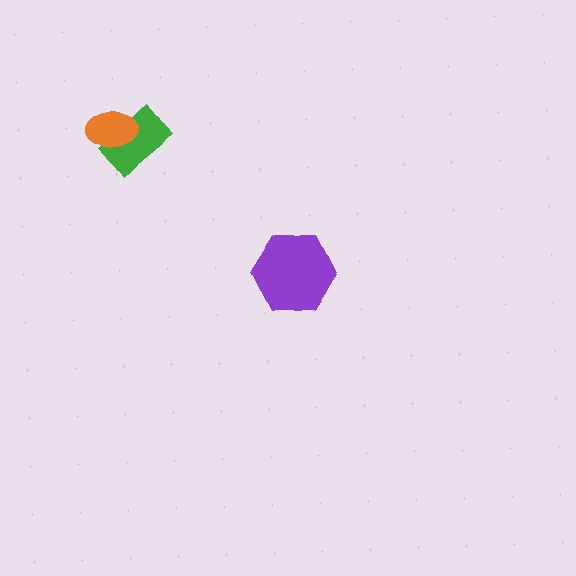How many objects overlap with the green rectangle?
1 object overlaps with the green rectangle.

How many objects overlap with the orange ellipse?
1 object overlaps with the orange ellipse.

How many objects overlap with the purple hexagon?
0 objects overlap with the purple hexagon.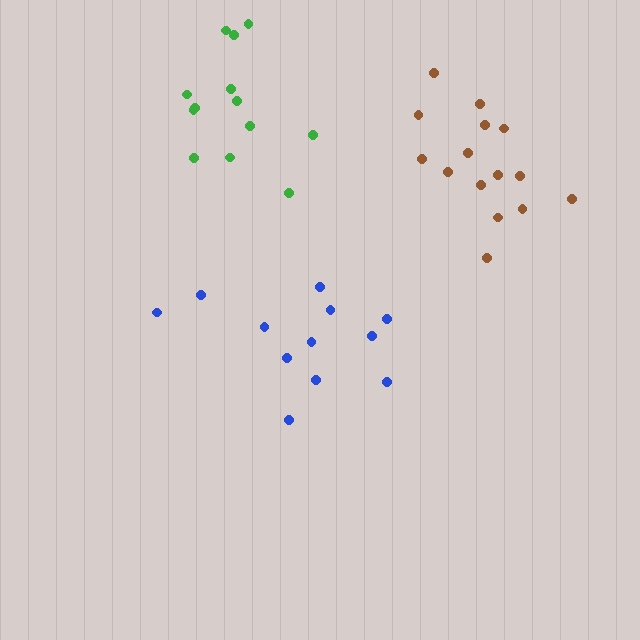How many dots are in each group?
Group 1: 12 dots, Group 2: 15 dots, Group 3: 13 dots (40 total).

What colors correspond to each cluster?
The clusters are colored: blue, brown, green.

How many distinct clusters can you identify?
There are 3 distinct clusters.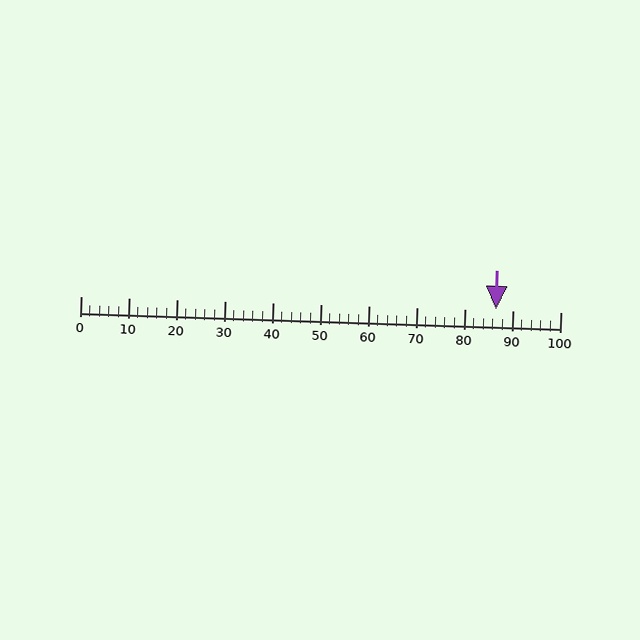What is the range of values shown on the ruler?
The ruler shows values from 0 to 100.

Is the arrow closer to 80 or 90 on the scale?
The arrow is closer to 90.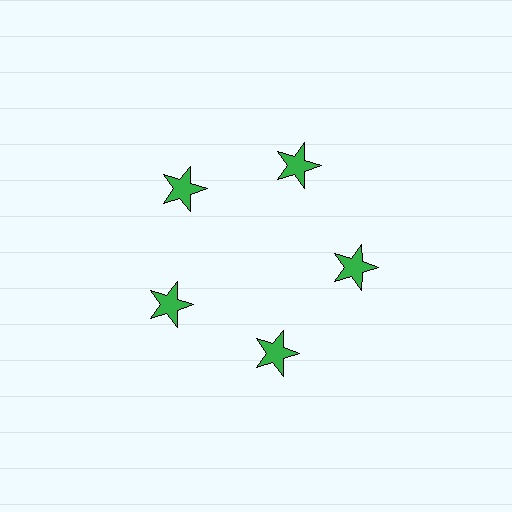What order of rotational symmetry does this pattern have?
This pattern has 5-fold rotational symmetry.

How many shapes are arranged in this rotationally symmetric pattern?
There are 5 shapes, arranged in 5 groups of 1.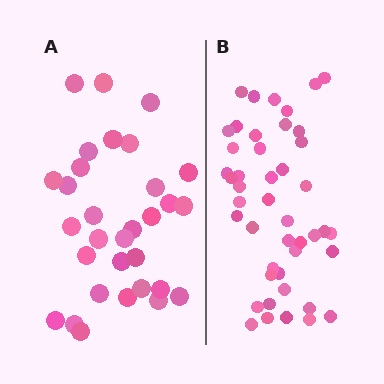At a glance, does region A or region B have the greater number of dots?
Region B (the right region) has more dots.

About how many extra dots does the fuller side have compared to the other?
Region B has approximately 15 more dots than region A.